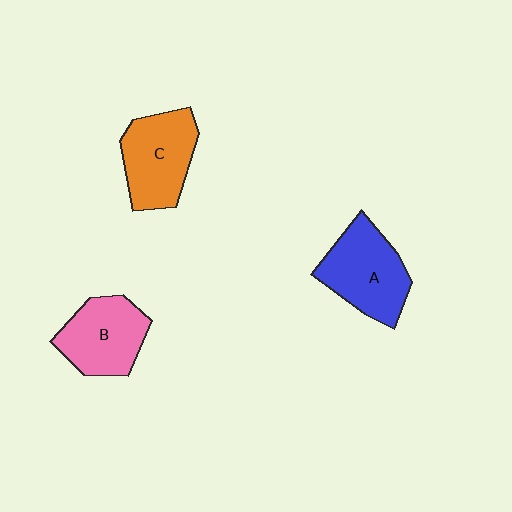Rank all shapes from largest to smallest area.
From largest to smallest: A (blue), C (orange), B (pink).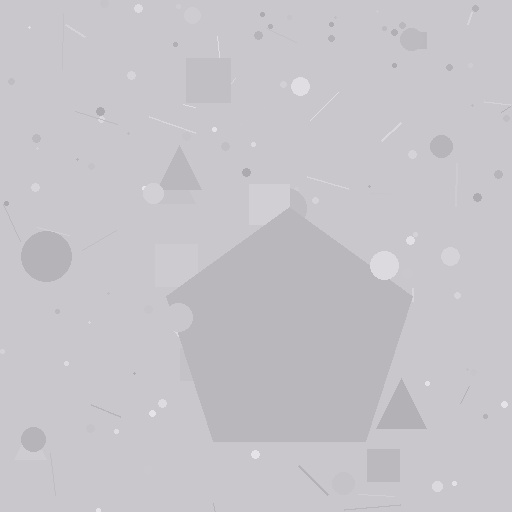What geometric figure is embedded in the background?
A pentagon is embedded in the background.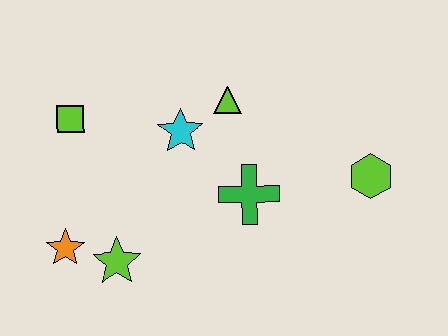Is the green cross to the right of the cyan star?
Yes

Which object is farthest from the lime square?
The lime hexagon is farthest from the lime square.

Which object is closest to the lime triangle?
The cyan star is closest to the lime triangle.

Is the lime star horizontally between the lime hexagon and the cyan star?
No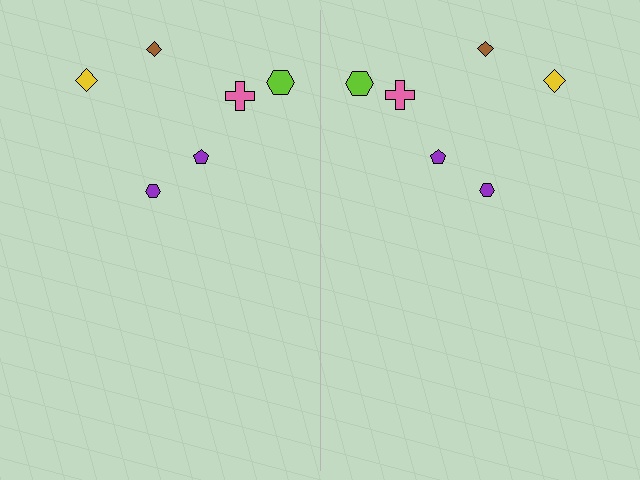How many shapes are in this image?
There are 12 shapes in this image.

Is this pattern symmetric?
Yes, this pattern has bilateral (reflection) symmetry.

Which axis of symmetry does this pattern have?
The pattern has a vertical axis of symmetry running through the center of the image.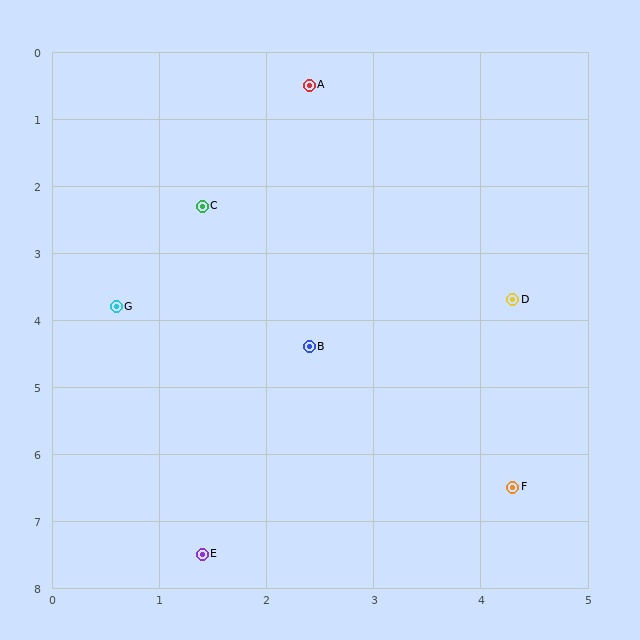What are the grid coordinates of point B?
Point B is at approximately (2.4, 4.4).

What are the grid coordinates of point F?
Point F is at approximately (4.3, 6.5).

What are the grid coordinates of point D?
Point D is at approximately (4.3, 3.7).